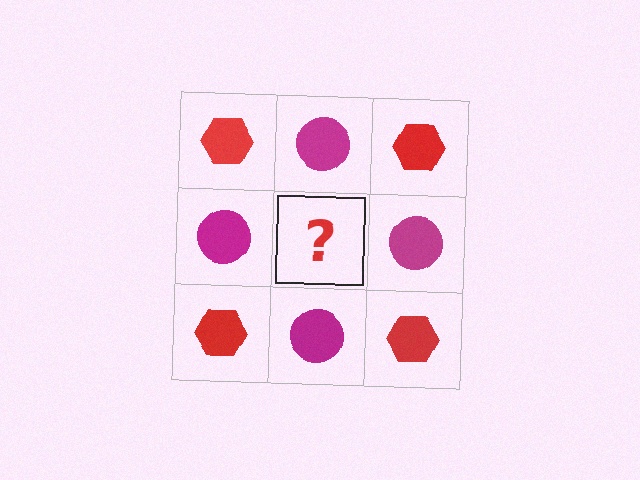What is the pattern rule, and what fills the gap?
The rule is that it alternates red hexagon and magenta circle in a checkerboard pattern. The gap should be filled with a red hexagon.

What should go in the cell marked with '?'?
The missing cell should contain a red hexagon.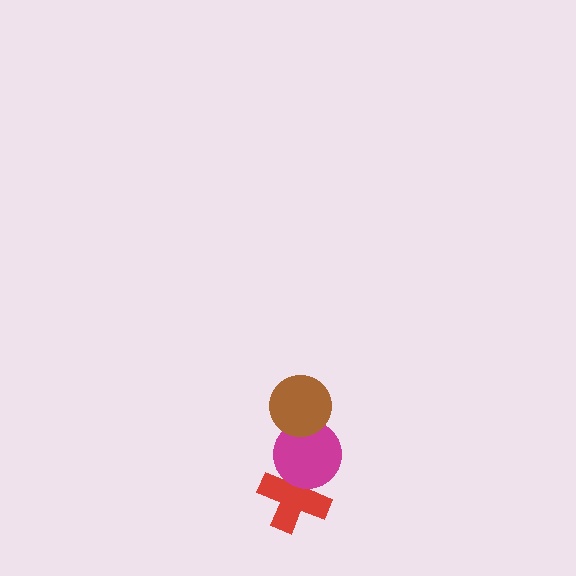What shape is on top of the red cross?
The magenta circle is on top of the red cross.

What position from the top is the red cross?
The red cross is 3rd from the top.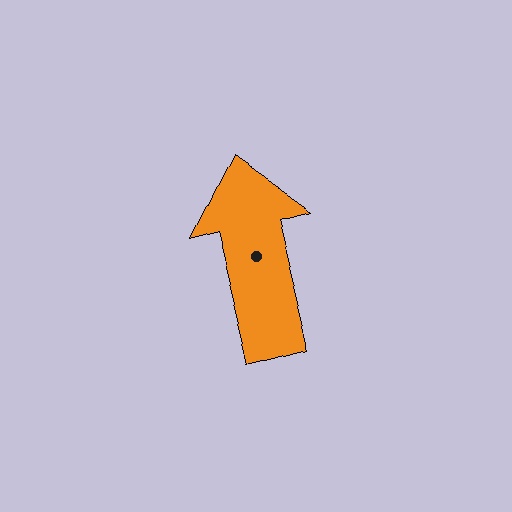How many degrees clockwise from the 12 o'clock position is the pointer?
Approximately 346 degrees.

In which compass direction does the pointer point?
North.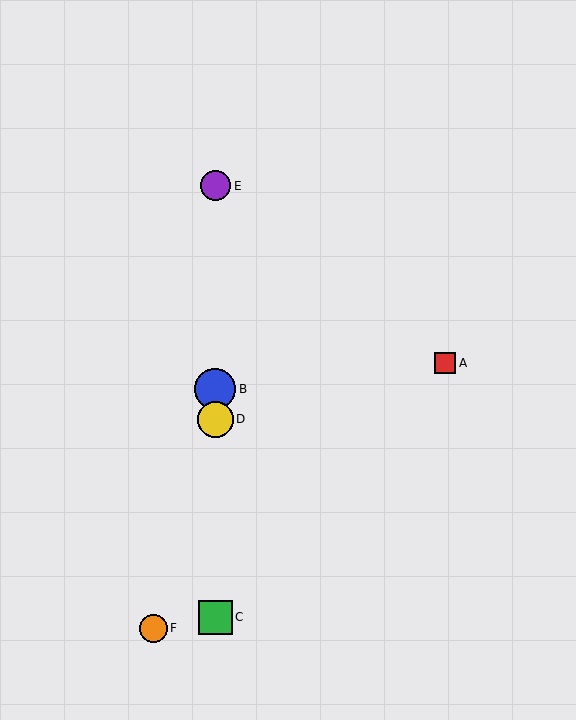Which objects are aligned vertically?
Objects B, C, D, E are aligned vertically.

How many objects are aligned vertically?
4 objects (B, C, D, E) are aligned vertically.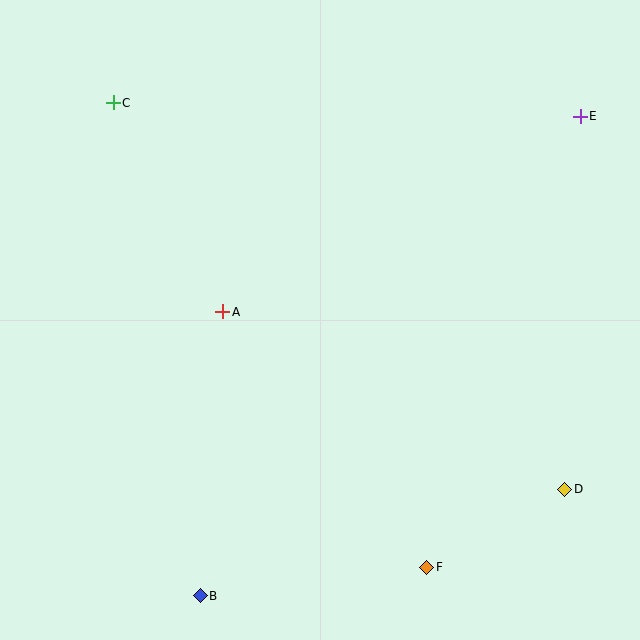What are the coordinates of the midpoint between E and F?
The midpoint between E and F is at (503, 342).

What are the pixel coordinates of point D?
Point D is at (565, 489).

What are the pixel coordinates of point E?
Point E is at (580, 116).